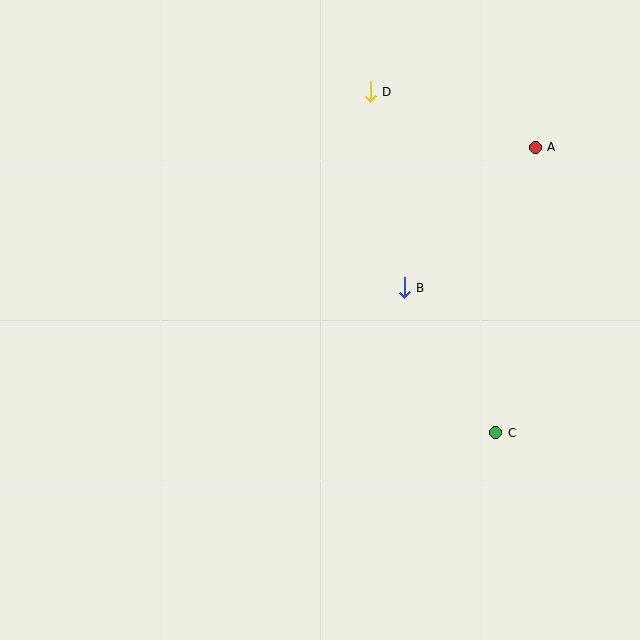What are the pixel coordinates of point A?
Point A is at (535, 147).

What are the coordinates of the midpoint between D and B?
The midpoint between D and B is at (387, 190).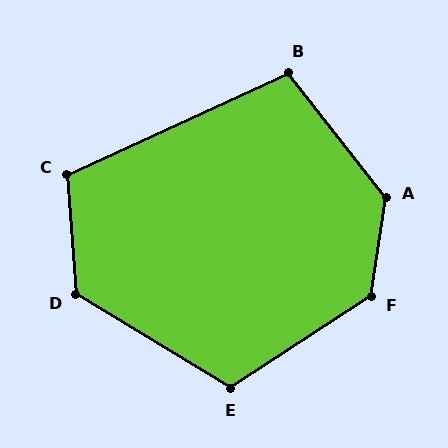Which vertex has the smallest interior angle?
B, at approximately 103 degrees.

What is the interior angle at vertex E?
Approximately 116 degrees (obtuse).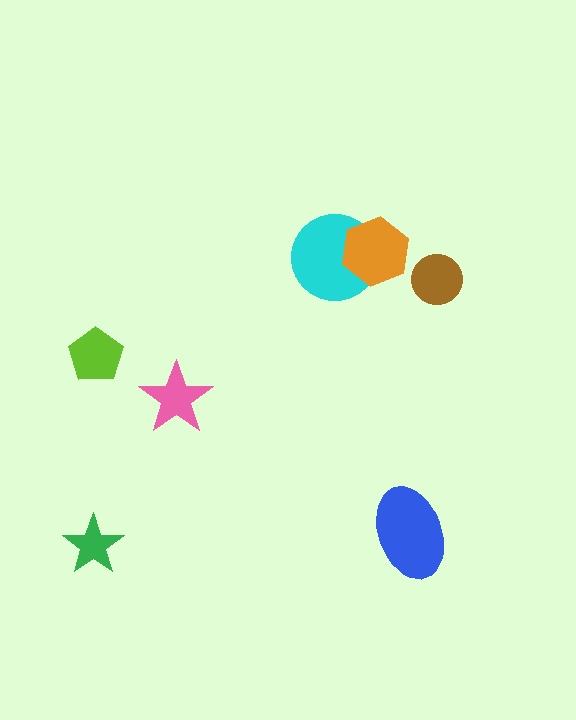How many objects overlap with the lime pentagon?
0 objects overlap with the lime pentagon.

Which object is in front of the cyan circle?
The orange hexagon is in front of the cyan circle.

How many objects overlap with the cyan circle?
1 object overlaps with the cyan circle.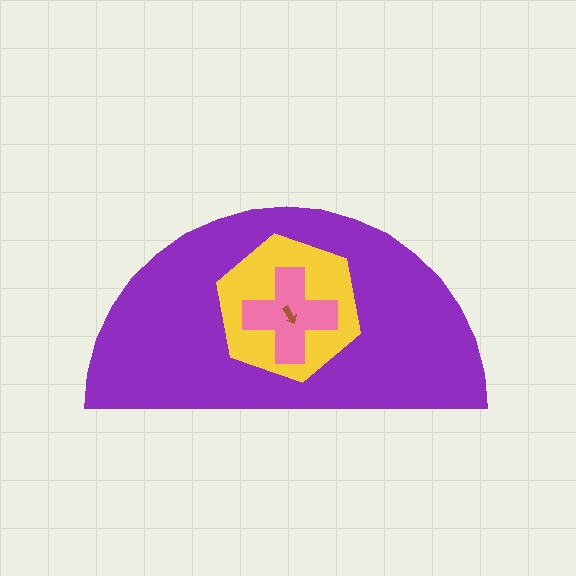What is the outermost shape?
The purple semicircle.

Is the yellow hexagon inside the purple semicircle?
Yes.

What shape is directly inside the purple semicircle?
The yellow hexagon.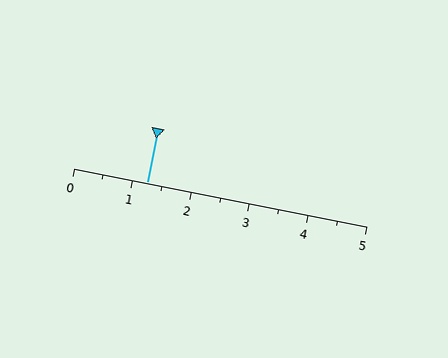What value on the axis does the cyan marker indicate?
The marker indicates approximately 1.2.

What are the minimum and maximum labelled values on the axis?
The axis runs from 0 to 5.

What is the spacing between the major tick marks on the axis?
The major ticks are spaced 1 apart.